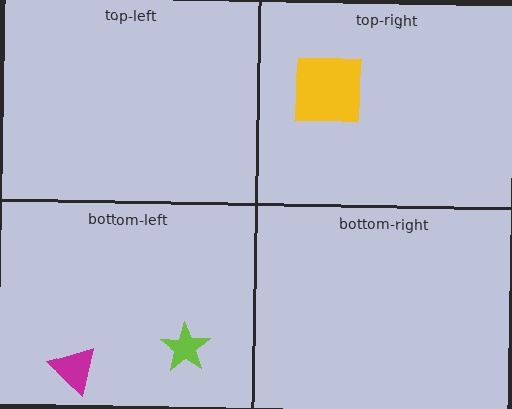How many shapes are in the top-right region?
1.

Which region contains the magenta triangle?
The bottom-left region.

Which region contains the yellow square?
The top-right region.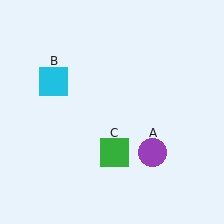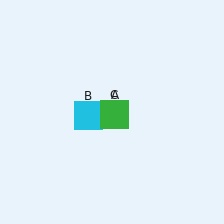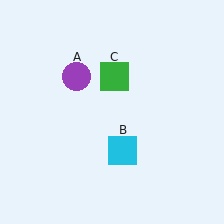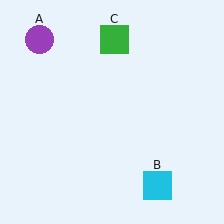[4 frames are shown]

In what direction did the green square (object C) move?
The green square (object C) moved up.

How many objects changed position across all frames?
3 objects changed position: purple circle (object A), cyan square (object B), green square (object C).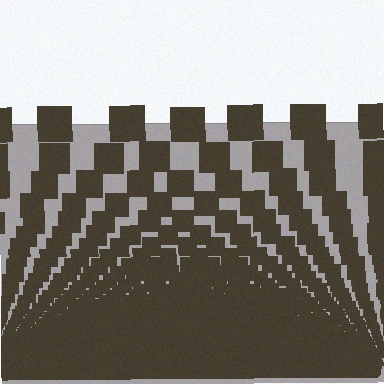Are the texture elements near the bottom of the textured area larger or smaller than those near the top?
Smaller. The gradient is inverted — elements near the bottom are smaller and denser.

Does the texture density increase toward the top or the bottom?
Density increases toward the bottom.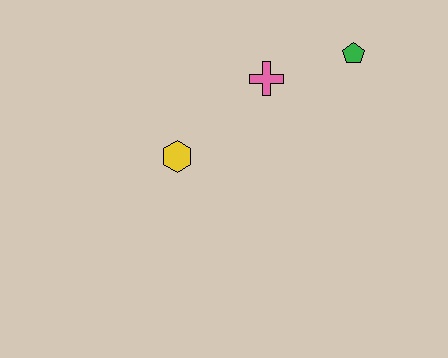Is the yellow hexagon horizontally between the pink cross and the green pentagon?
No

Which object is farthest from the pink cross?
The yellow hexagon is farthest from the pink cross.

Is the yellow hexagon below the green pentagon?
Yes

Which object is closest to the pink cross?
The green pentagon is closest to the pink cross.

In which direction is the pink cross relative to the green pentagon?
The pink cross is to the left of the green pentagon.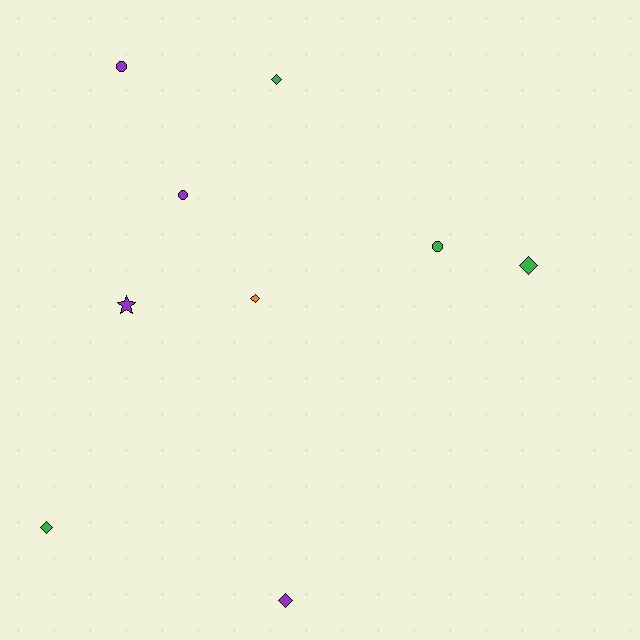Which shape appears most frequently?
Diamond, with 5 objects.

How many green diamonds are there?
There are 3 green diamonds.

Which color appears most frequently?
Purple, with 4 objects.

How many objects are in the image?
There are 9 objects.